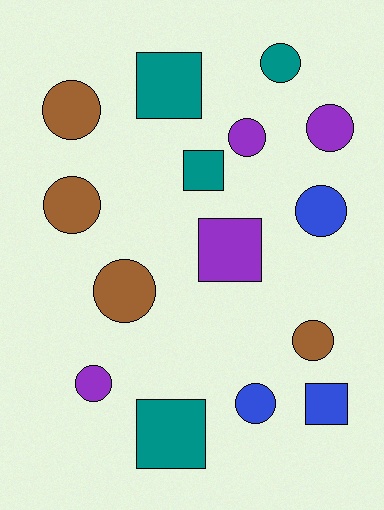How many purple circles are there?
There are 3 purple circles.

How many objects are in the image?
There are 15 objects.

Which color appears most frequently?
Teal, with 4 objects.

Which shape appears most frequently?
Circle, with 10 objects.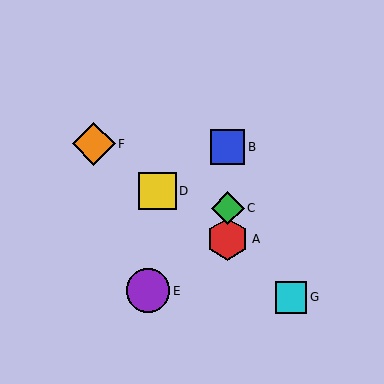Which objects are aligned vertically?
Objects A, B, C are aligned vertically.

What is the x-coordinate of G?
Object G is at x≈291.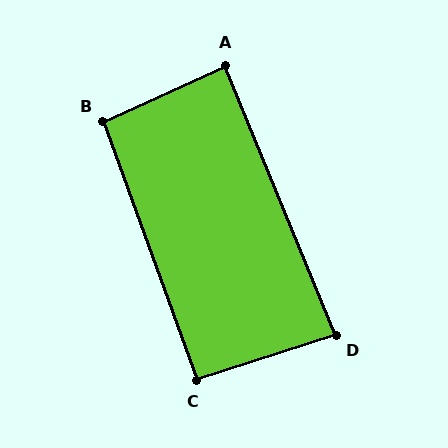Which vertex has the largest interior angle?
B, at approximately 95 degrees.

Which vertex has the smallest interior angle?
D, at approximately 85 degrees.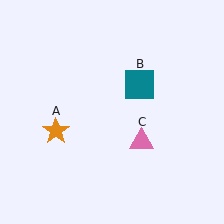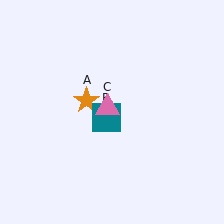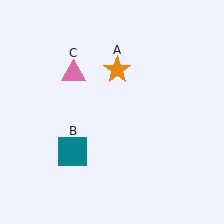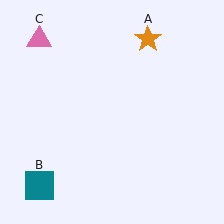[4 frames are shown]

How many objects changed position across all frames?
3 objects changed position: orange star (object A), teal square (object B), pink triangle (object C).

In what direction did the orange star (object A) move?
The orange star (object A) moved up and to the right.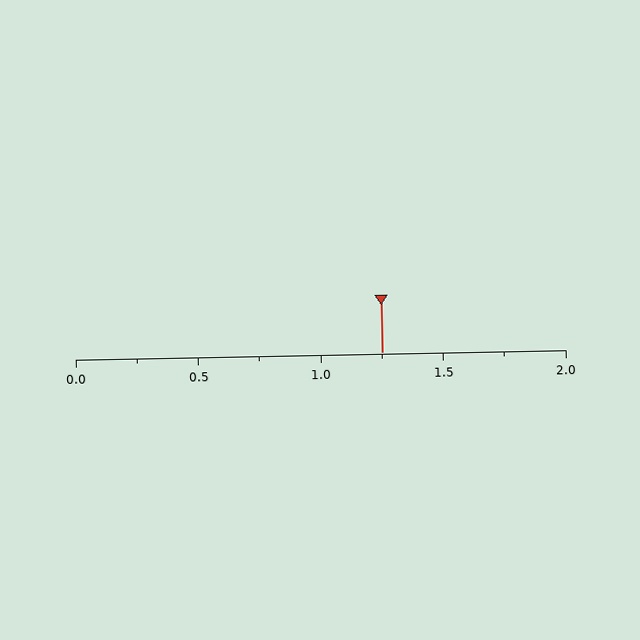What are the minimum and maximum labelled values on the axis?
The axis runs from 0.0 to 2.0.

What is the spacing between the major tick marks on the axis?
The major ticks are spaced 0.5 apart.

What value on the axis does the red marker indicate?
The marker indicates approximately 1.25.